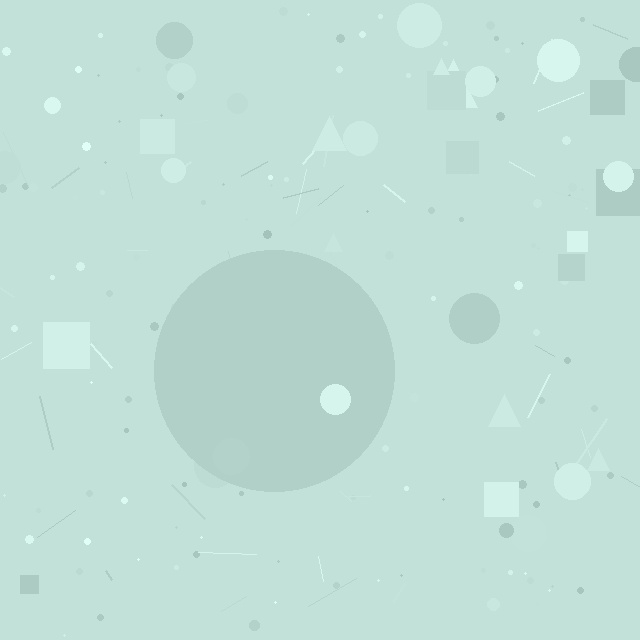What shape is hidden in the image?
A circle is hidden in the image.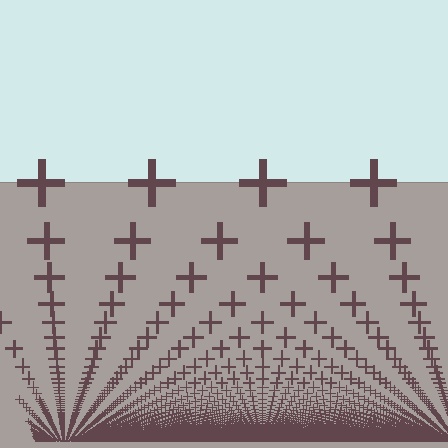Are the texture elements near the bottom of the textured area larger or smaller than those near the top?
Smaller. The gradient is inverted — elements near the bottom are smaller and denser.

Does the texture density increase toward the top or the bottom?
Density increases toward the bottom.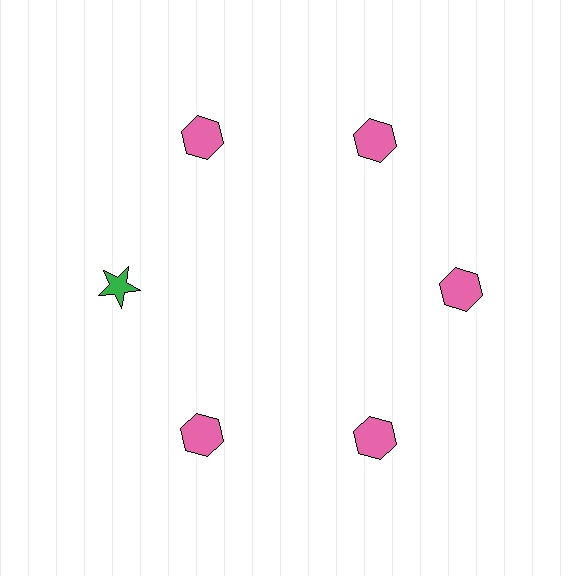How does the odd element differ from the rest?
It differs in both color (green instead of pink) and shape (star instead of hexagon).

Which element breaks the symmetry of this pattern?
The green star at roughly the 9 o'clock position breaks the symmetry. All other shapes are pink hexagons.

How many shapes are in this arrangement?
There are 6 shapes arranged in a ring pattern.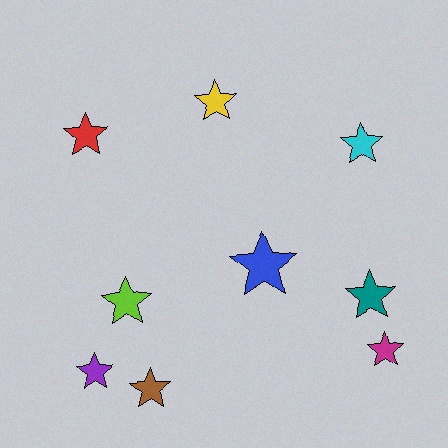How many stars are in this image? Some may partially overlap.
There are 9 stars.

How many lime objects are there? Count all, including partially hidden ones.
There is 1 lime object.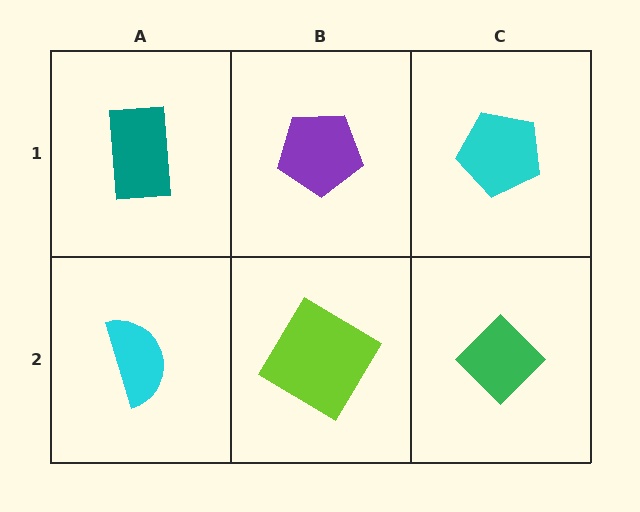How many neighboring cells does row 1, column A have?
2.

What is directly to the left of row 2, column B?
A cyan semicircle.